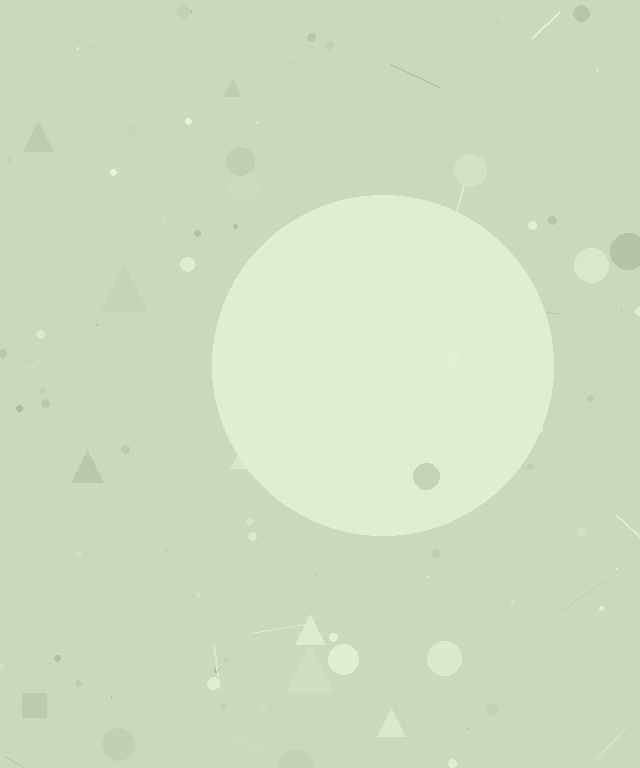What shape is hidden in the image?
A circle is hidden in the image.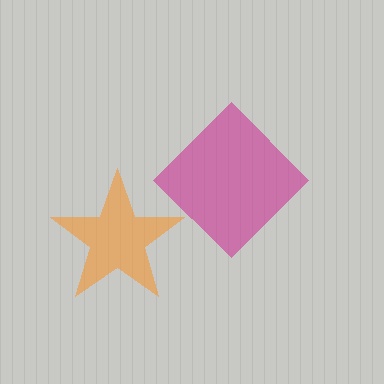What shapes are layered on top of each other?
The layered shapes are: a magenta diamond, an orange star.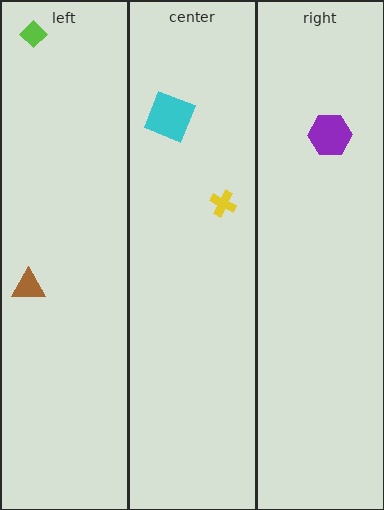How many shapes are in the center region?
2.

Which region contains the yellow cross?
The center region.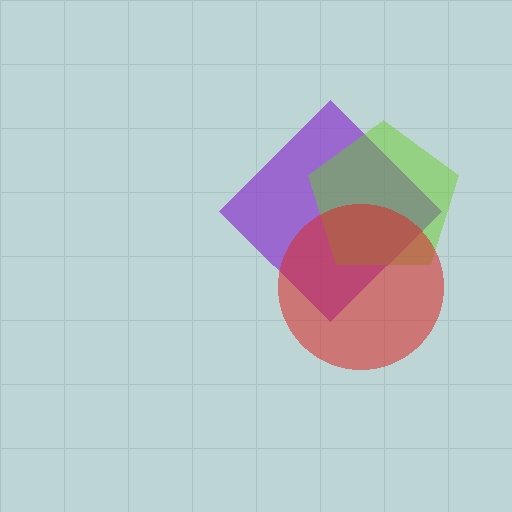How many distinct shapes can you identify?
There are 3 distinct shapes: a purple diamond, a lime pentagon, a red circle.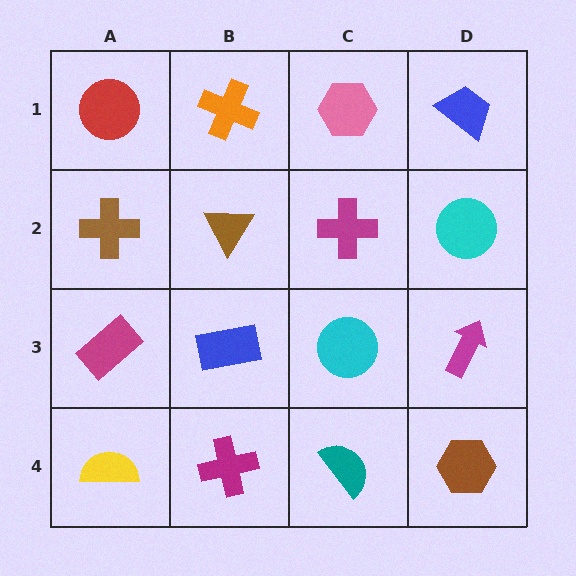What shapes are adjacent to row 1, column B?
A brown triangle (row 2, column B), a red circle (row 1, column A), a pink hexagon (row 1, column C).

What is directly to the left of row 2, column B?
A brown cross.